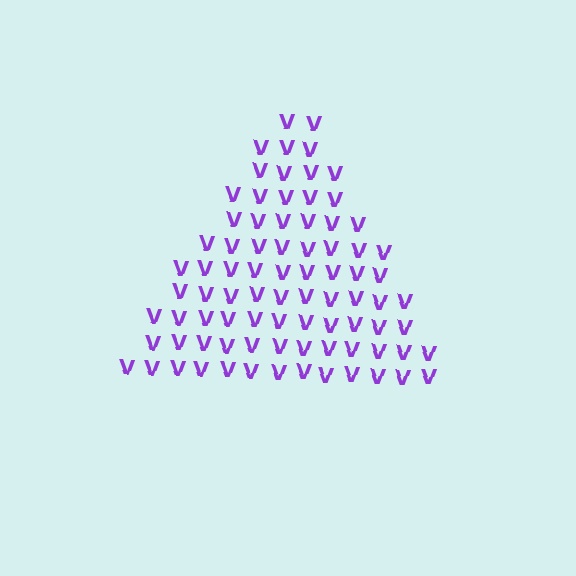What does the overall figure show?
The overall figure shows a triangle.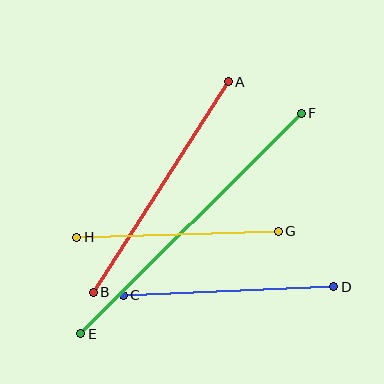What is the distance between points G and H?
The distance is approximately 202 pixels.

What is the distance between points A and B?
The distance is approximately 250 pixels.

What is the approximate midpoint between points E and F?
The midpoint is at approximately (191, 224) pixels.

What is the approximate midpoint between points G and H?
The midpoint is at approximately (178, 234) pixels.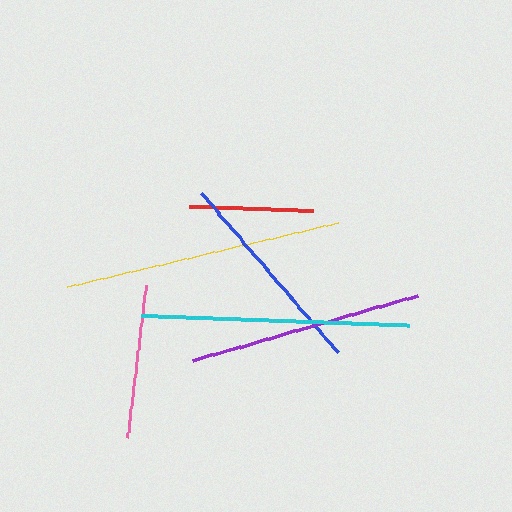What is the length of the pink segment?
The pink segment is approximately 154 pixels long.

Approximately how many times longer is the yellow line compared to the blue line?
The yellow line is approximately 1.3 times the length of the blue line.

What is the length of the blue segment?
The blue segment is approximately 210 pixels long.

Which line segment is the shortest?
The red line is the shortest at approximately 123 pixels.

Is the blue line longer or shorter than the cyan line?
The cyan line is longer than the blue line.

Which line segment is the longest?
The yellow line is the longest at approximately 279 pixels.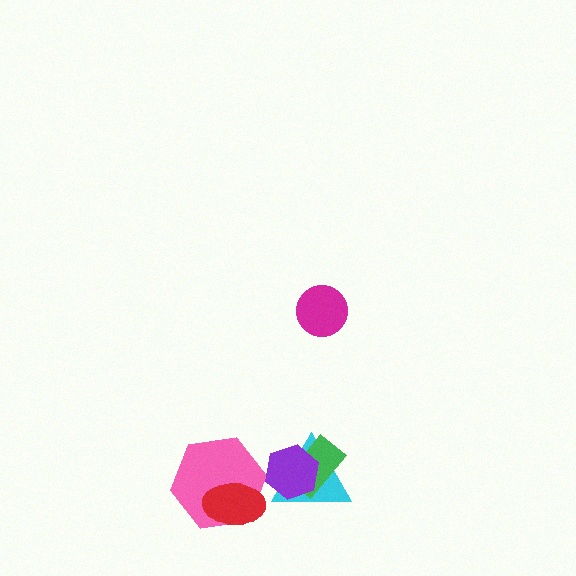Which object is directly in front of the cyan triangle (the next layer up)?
The green rectangle is directly in front of the cyan triangle.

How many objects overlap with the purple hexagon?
2 objects overlap with the purple hexagon.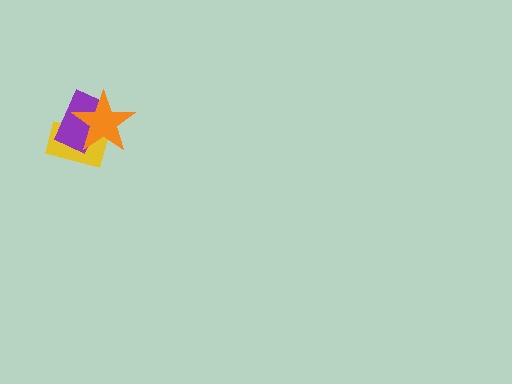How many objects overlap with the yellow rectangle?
2 objects overlap with the yellow rectangle.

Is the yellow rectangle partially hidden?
Yes, it is partially covered by another shape.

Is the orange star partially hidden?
No, no other shape covers it.